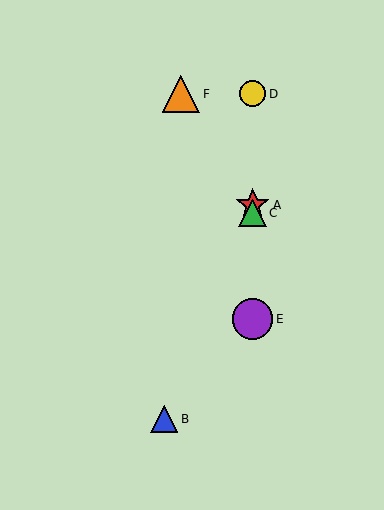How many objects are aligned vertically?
4 objects (A, C, D, E) are aligned vertically.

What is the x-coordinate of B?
Object B is at x≈164.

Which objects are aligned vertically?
Objects A, C, D, E are aligned vertically.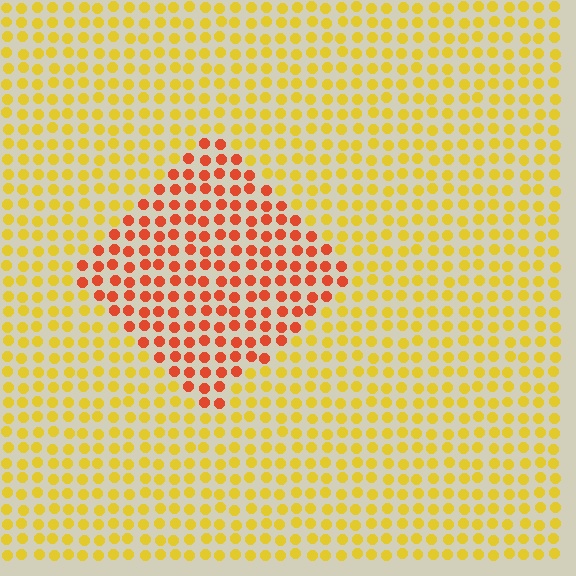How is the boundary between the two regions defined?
The boundary is defined purely by a slight shift in hue (about 43 degrees). Spacing, size, and orientation are identical on both sides.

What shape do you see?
I see a diamond.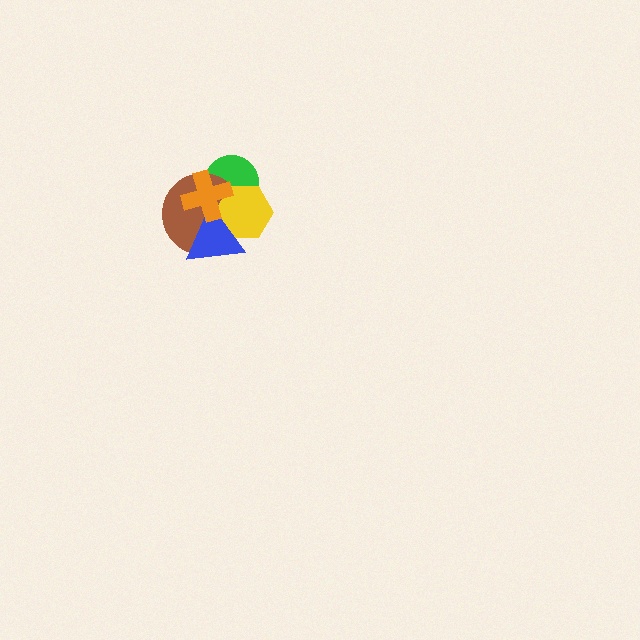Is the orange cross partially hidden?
No, no other shape covers it.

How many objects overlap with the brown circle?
4 objects overlap with the brown circle.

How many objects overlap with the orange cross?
4 objects overlap with the orange cross.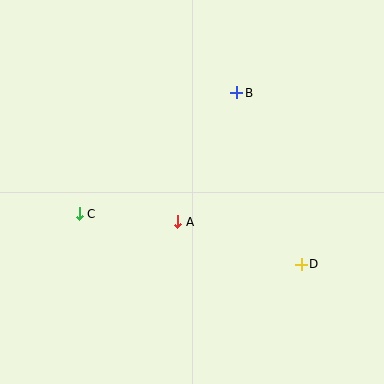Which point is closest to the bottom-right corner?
Point D is closest to the bottom-right corner.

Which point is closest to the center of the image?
Point A at (178, 222) is closest to the center.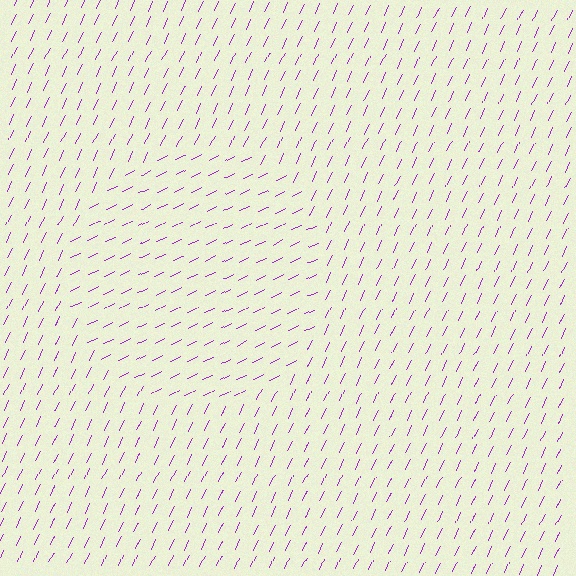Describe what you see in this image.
The image is filled with small purple line segments. A circle region in the image has lines oriented differently from the surrounding lines, creating a visible texture boundary.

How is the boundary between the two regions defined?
The boundary is defined purely by a change in line orientation (approximately 39 degrees difference). All lines are the same color and thickness.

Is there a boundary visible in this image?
Yes, there is a texture boundary formed by a change in line orientation.